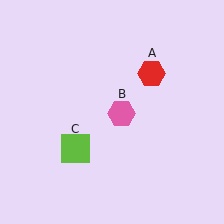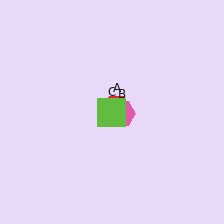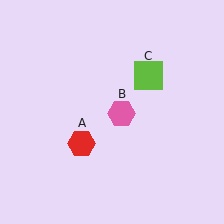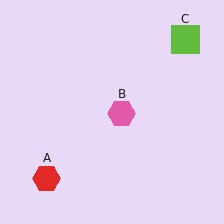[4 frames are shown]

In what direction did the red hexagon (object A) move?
The red hexagon (object A) moved down and to the left.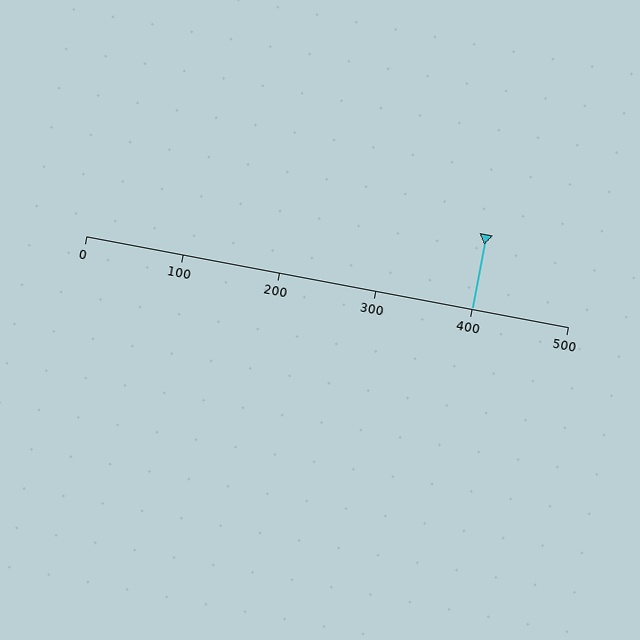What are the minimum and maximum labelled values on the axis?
The axis runs from 0 to 500.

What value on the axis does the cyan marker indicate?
The marker indicates approximately 400.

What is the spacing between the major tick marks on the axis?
The major ticks are spaced 100 apart.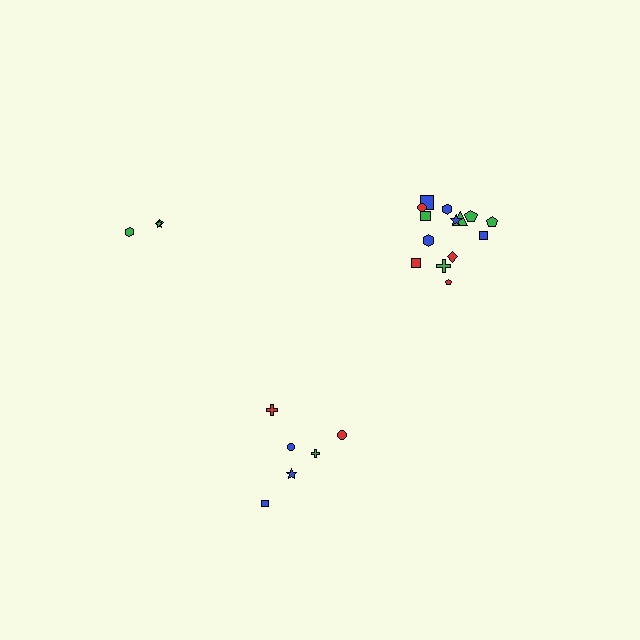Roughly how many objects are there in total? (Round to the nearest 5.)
Roughly 25 objects in total.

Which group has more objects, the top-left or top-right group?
The top-right group.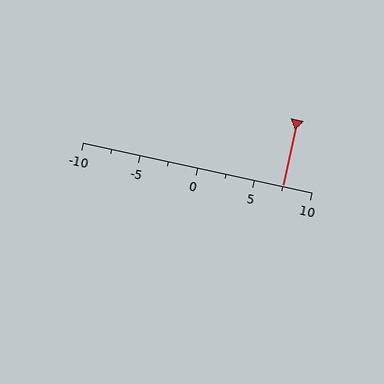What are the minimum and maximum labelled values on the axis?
The axis runs from -10 to 10.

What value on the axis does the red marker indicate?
The marker indicates approximately 7.5.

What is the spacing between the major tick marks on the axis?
The major ticks are spaced 5 apart.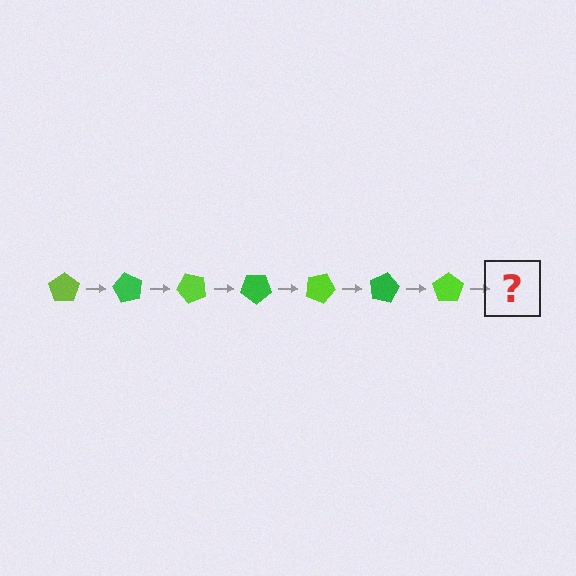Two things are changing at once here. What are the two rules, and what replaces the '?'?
The two rules are that it rotates 60 degrees each step and the color cycles through lime and green. The '?' should be a green pentagon, rotated 420 degrees from the start.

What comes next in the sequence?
The next element should be a green pentagon, rotated 420 degrees from the start.